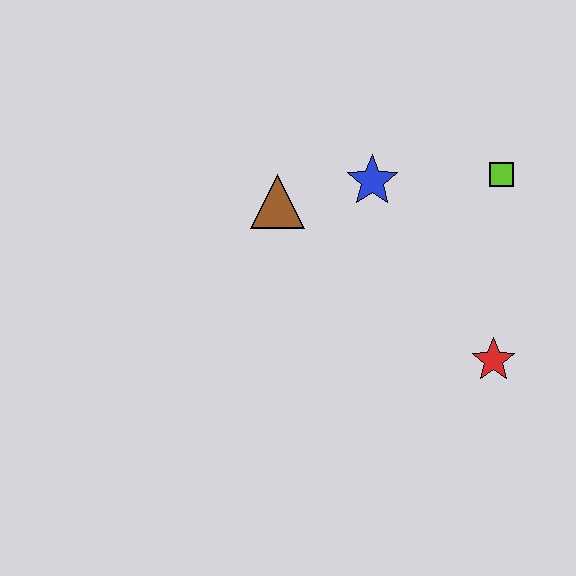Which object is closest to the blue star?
The brown triangle is closest to the blue star.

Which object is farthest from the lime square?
The brown triangle is farthest from the lime square.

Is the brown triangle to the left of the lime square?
Yes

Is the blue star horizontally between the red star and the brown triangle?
Yes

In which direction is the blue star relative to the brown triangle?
The blue star is to the right of the brown triangle.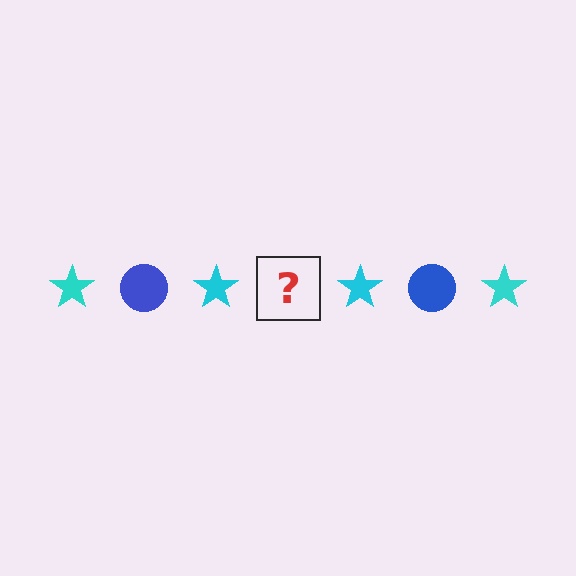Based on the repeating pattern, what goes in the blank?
The blank should be a blue circle.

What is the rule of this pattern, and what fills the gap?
The rule is that the pattern alternates between cyan star and blue circle. The gap should be filled with a blue circle.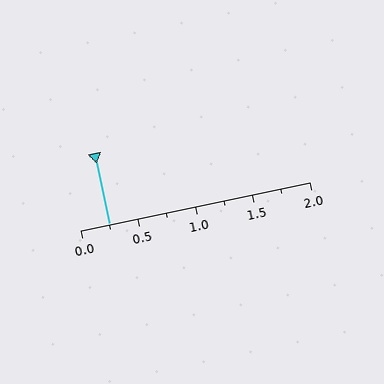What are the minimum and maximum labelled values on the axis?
The axis runs from 0.0 to 2.0.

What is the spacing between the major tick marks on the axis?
The major ticks are spaced 0.5 apart.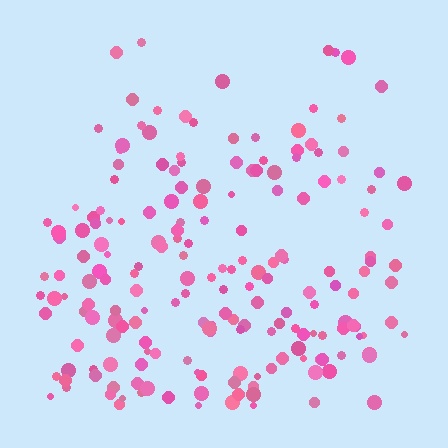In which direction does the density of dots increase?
From top to bottom, with the bottom side densest.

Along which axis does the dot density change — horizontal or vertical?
Vertical.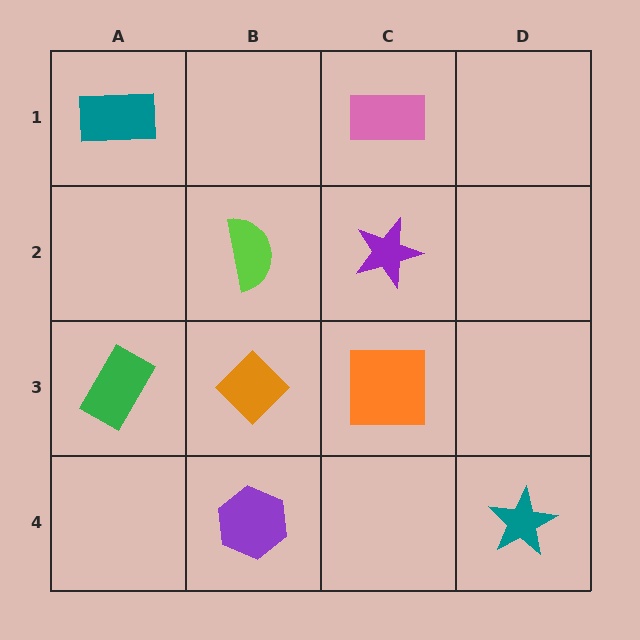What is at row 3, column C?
An orange square.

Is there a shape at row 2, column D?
No, that cell is empty.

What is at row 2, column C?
A purple star.